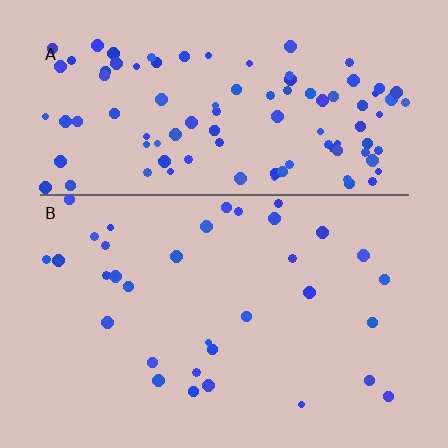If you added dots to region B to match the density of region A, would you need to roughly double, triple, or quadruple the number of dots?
Approximately triple.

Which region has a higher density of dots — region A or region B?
A (the top).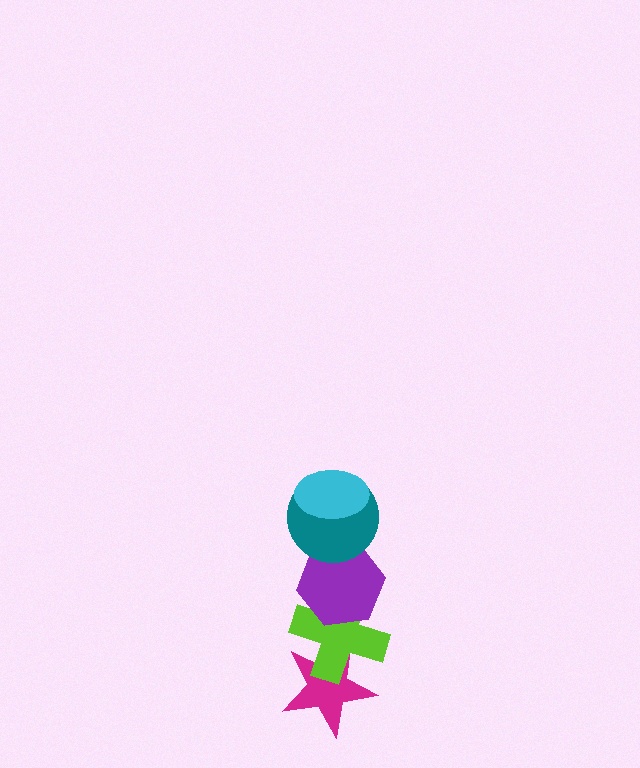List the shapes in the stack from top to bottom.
From top to bottom: the cyan ellipse, the teal circle, the purple hexagon, the lime cross, the magenta star.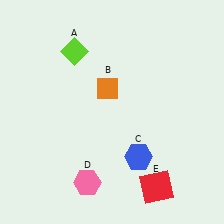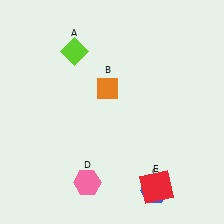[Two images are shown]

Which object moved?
The blue hexagon (C) moved down.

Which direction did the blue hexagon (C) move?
The blue hexagon (C) moved down.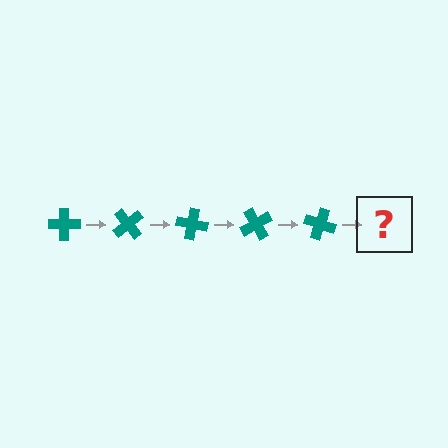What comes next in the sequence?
The next element should be a teal cross rotated 250 degrees.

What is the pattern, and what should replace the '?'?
The pattern is that the cross rotates 50 degrees each step. The '?' should be a teal cross rotated 250 degrees.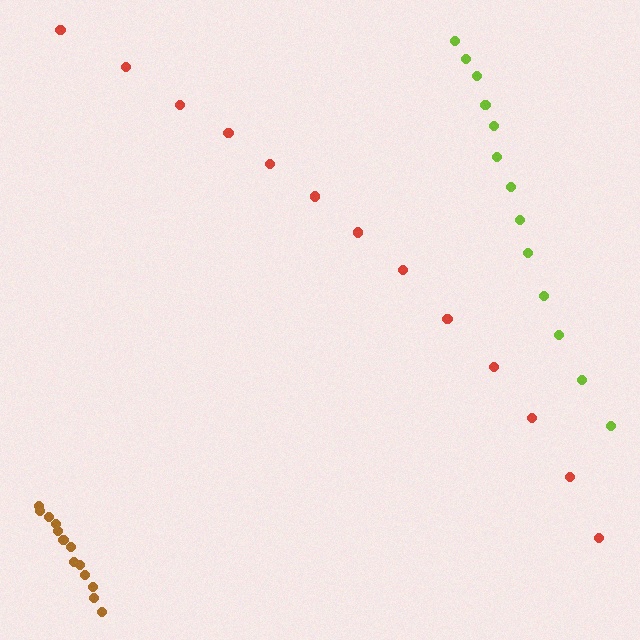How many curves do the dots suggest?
There are 3 distinct paths.